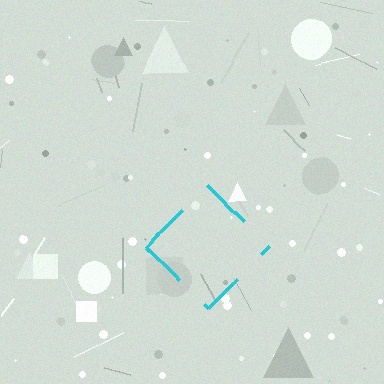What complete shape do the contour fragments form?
The contour fragments form a diamond.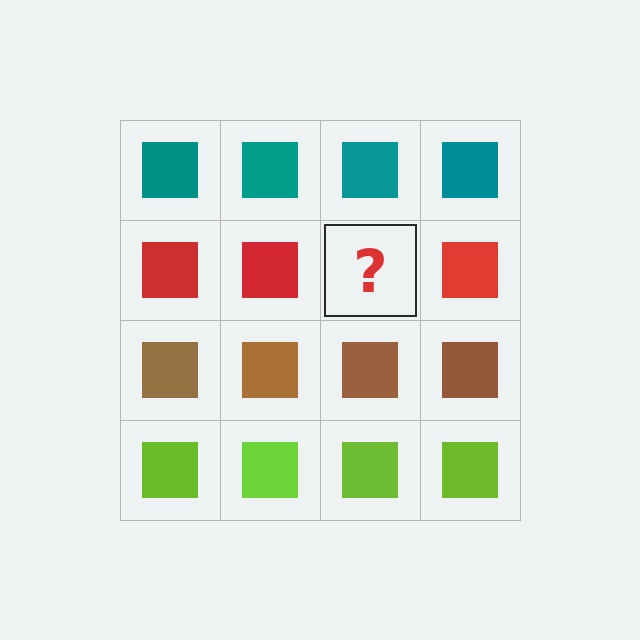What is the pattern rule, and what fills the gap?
The rule is that each row has a consistent color. The gap should be filled with a red square.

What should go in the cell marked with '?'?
The missing cell should contain a red square.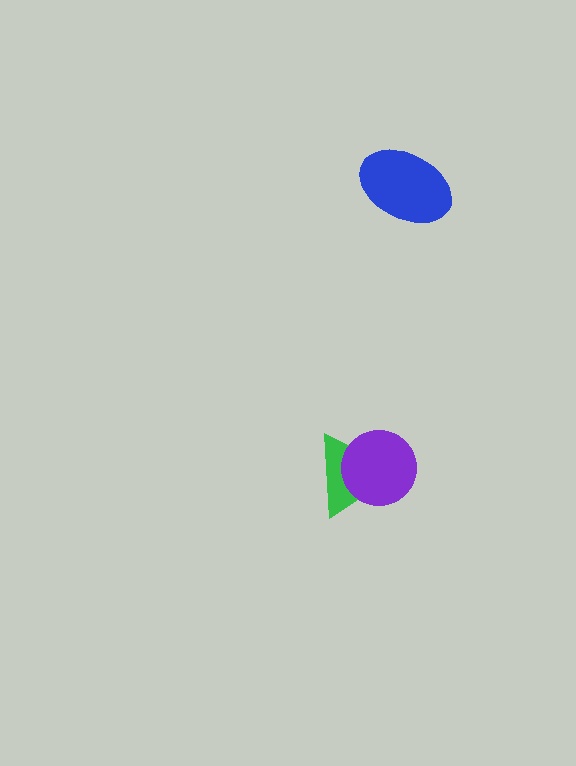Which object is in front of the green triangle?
The purple circle is in front of the green triangle.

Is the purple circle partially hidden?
No, no other shape covers it.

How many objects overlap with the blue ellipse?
0 objects overlap with the blue ellipse.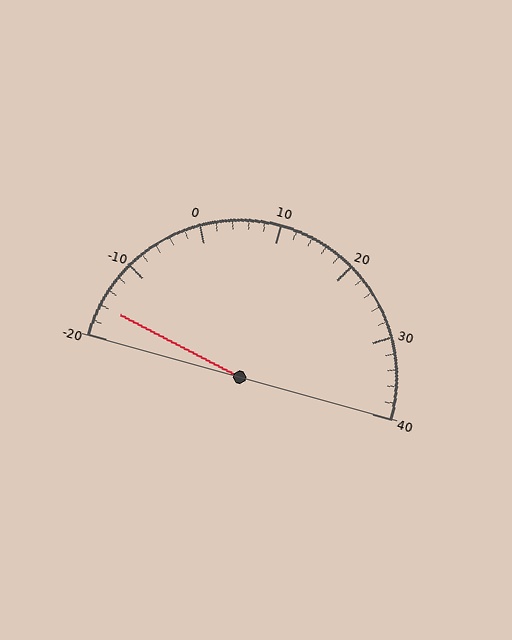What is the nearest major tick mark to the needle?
The nearest major tick mark is -20.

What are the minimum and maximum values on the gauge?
The gauge ranges from -20 to 40.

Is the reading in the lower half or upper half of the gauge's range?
The reading is in the lower half of the range (-20 to 40).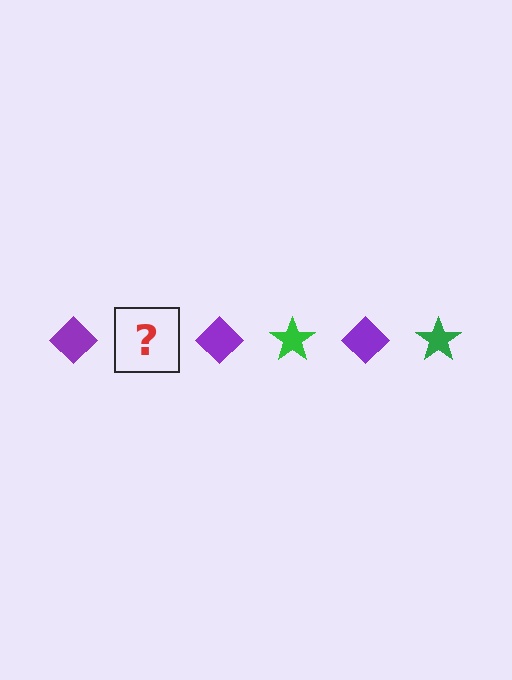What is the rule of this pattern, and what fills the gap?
The rule is that the pattern alternates between purple diamond and green star. The gap should be filled with a green star.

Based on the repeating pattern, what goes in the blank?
The blank should be a green star.